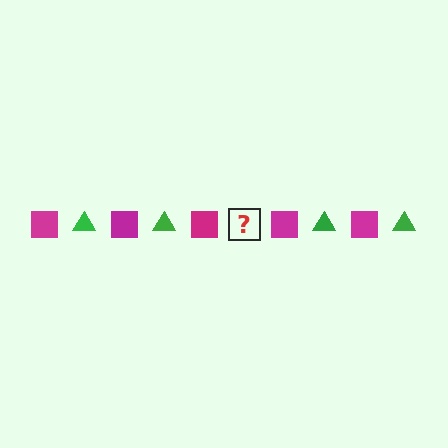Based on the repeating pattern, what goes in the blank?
The blank should be a green triangle.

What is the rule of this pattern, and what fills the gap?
The rule is that the pattern alternates between magenta square and green triangle. The gap should be filled with a green triangle.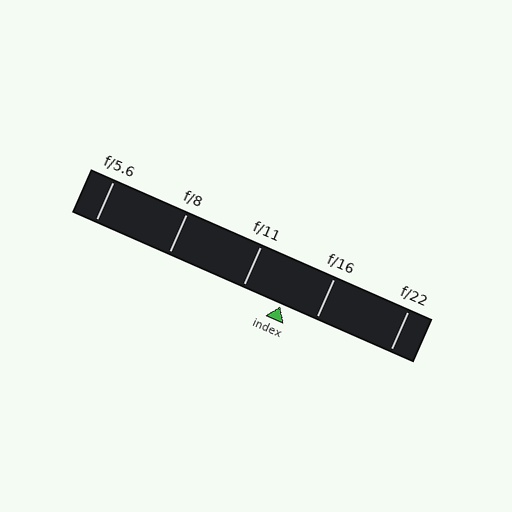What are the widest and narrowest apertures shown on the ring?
The widest aperture shown is f/5.6 and the narrowest is f/22.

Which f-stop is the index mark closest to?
The index mark is closest to f/16.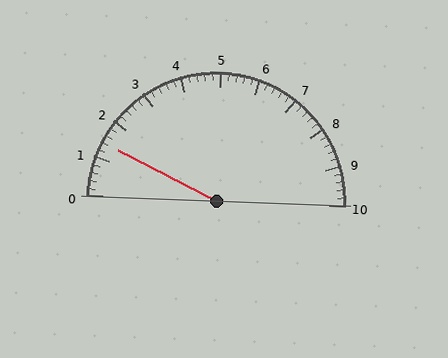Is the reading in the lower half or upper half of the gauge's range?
The reading is in the lower half of the range (0 to 10).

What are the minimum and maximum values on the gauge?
The gauge ranges from 0 to 10.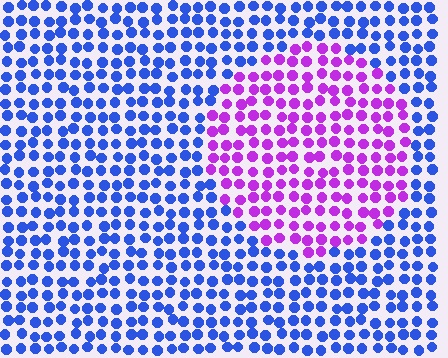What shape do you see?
I see a circle.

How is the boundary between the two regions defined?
The boundary is defined purely by a slight shift in hue (about 63 degrees). Spacing, size, and orientation are identical on both sides.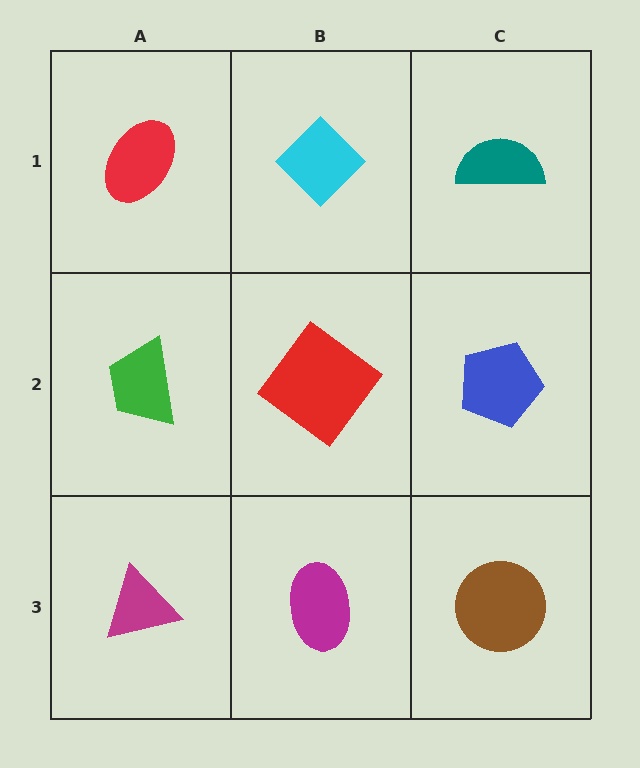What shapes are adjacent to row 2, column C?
A teal semicircle (row 1, column C), a brown circle (row 3, column C), a red diamond (row 2, column B).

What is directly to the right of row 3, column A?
A magenta ellipse.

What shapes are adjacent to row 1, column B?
A red diamond (row 2, column B), a red ellipse (row 1, column A), a teal semicircle (row 1, column C).